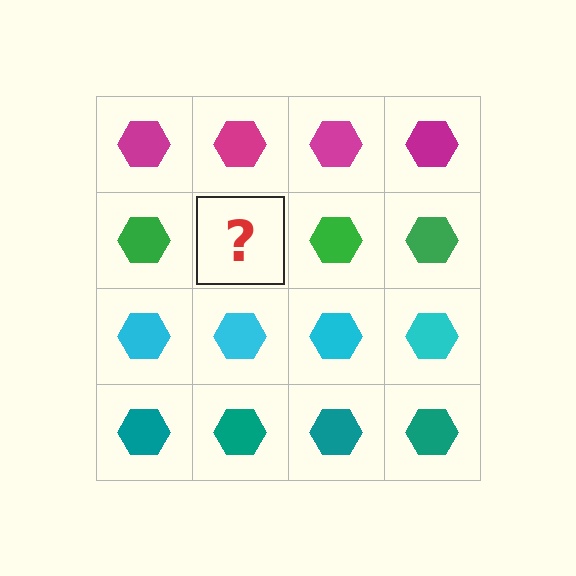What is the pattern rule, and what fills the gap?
The rule is that each row has a consistent color. The gap should be filled with a green hexagon.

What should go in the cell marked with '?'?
The missing cell should contain a green hexagon.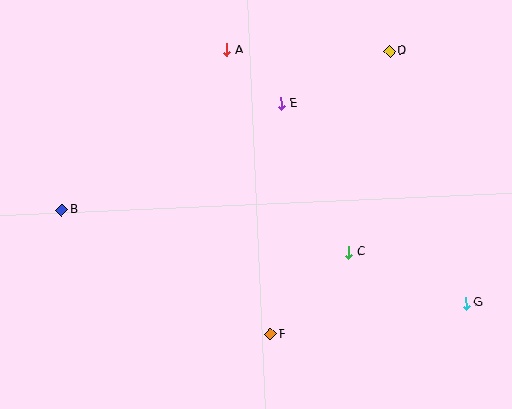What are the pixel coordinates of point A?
Point A is at (227, 50).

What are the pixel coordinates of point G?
Point G is at (466, 303).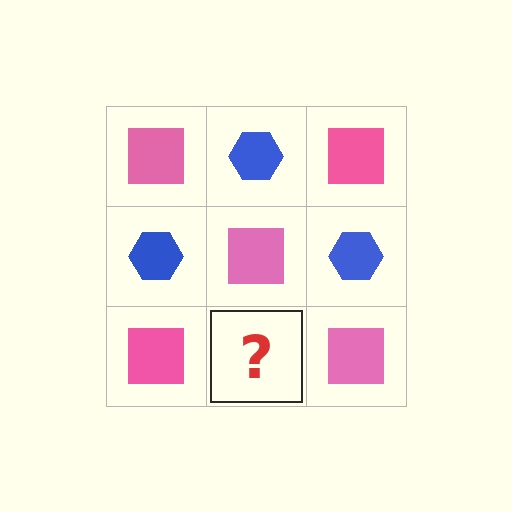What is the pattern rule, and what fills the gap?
The rule is that it alternates pink square and blue hexagon in a checkerboard pattern. The gap should be filled with a blue hexagon.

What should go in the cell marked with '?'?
The missing cell should contain a blue hexagon.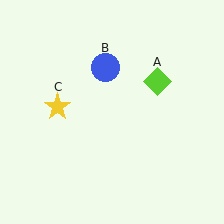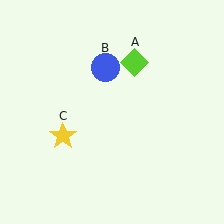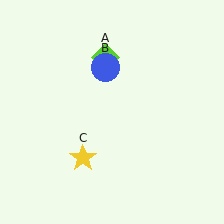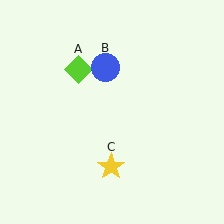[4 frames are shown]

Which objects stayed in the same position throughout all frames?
Blue circle (object B) remained stationary.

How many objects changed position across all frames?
2 objects changed position: lime diamond (object A), yellow star (object C).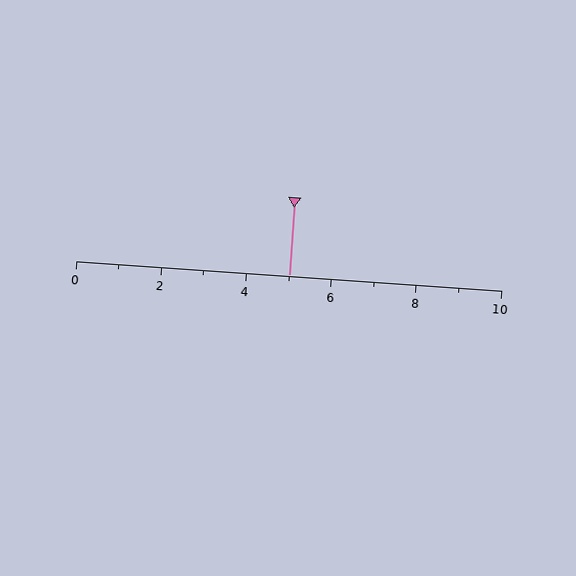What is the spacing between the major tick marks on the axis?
The major ticks are spaced 2 apart.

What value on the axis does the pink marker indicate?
The marker indicates approximately 5.